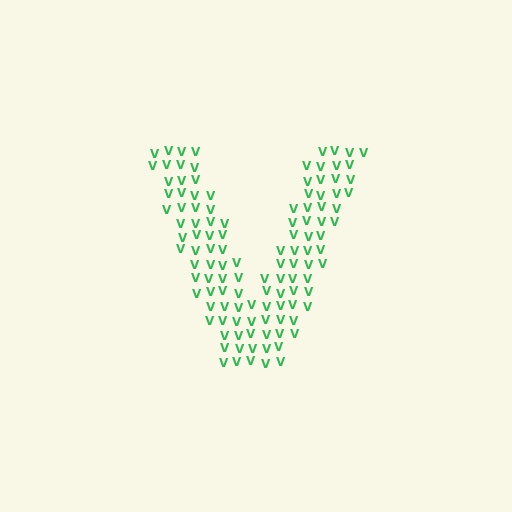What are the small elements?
The small elements are letter V's.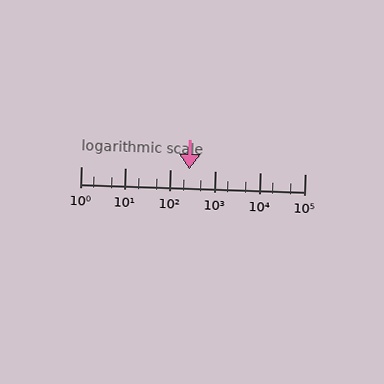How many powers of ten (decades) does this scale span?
The scale spans 5 decades, from 1 to 100000.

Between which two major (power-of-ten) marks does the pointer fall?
The pointer is between 100 and 1000.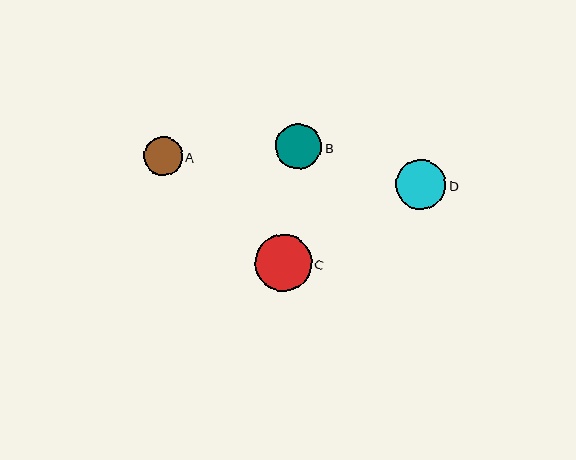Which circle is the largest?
Circle C is the largest with a size of approximately 57 pixels.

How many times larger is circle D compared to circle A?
Circle D is approximately 1.3 times the size of circle A.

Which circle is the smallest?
Circle A is the smallest with a size of approximately 39 pixels.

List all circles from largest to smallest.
From largest to smallest: C, D, B, A.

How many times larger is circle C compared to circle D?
Circle C is approximately 1.1 times the size of circle D.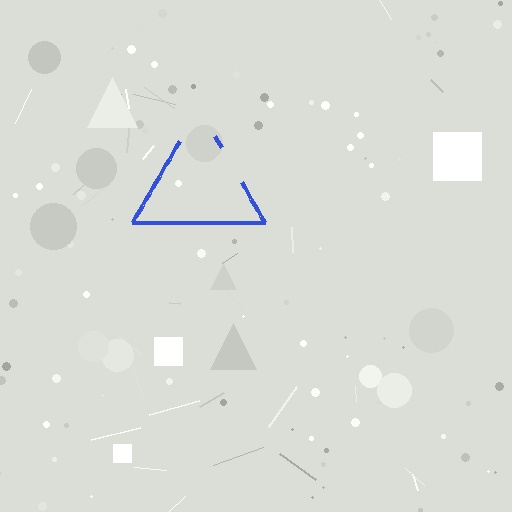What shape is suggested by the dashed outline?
The dashed outline suggests a triangle.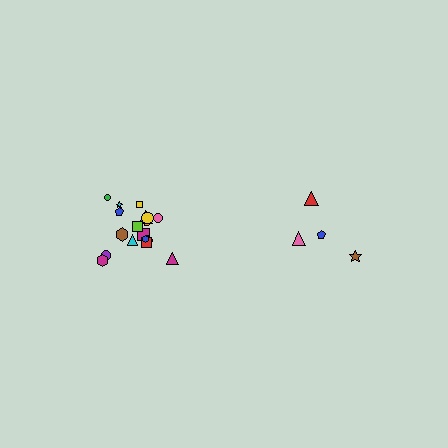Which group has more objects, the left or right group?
The left group.